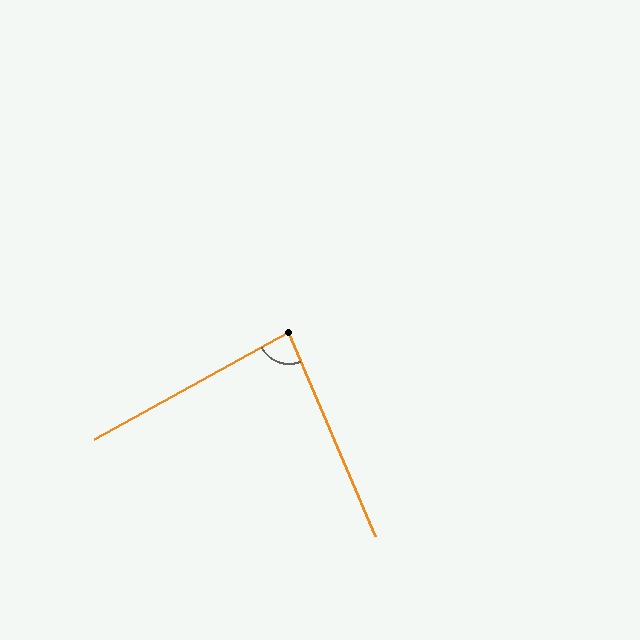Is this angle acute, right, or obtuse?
It is acute.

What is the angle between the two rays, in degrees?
Approximately 84 degrees.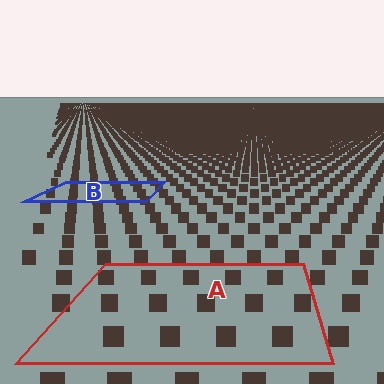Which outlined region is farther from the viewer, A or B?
Region B is farther from the viewer — the texture elements inside it appear smaller and more densely packed.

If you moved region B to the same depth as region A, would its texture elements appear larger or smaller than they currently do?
They would appear larger. At a closer depth, the same texture elements are projected at a bigger on-screen size.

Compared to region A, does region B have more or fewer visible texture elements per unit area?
Region B has more texture elements per unit area — they are packed more densely because it is farther away.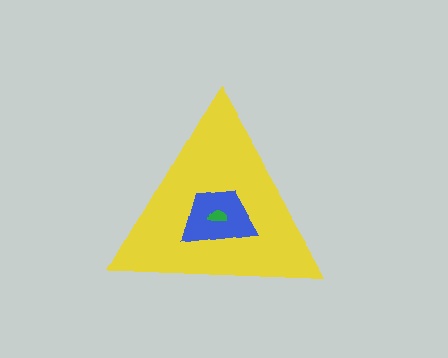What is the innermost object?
The green semicircle.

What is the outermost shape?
The yellow triangle.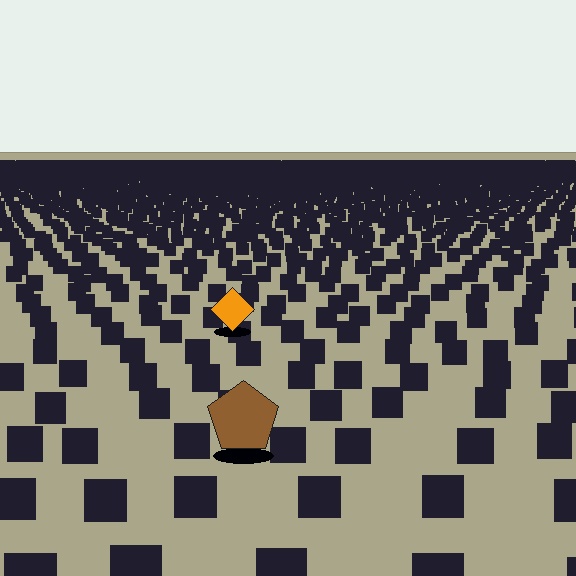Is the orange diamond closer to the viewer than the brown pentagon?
No. The brown pentagon is closer — you can tell from the texture gradient: the ground texture is coarser near it.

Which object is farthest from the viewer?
The orange diamond is farthest from the viewer. It appears smaller and the ground texture around it is denser.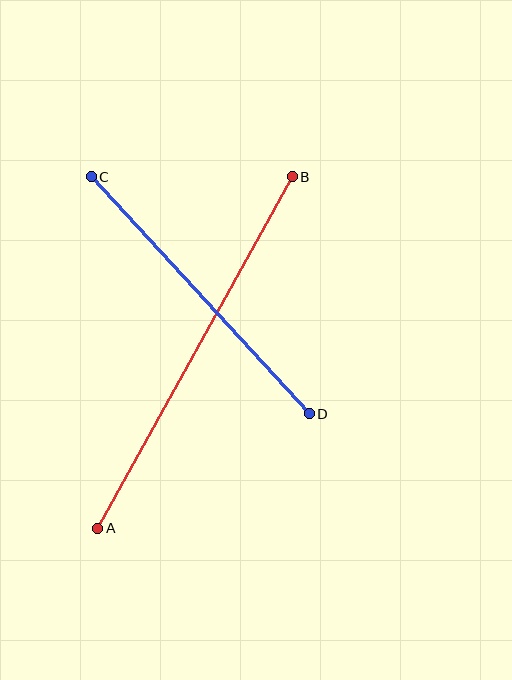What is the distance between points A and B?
The distance is approximately 402 pixels.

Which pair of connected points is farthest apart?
Points A and B are farthest apart.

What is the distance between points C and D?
The distance is approximately 322 pixels.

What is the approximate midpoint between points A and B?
The midpoint is at approximately (195, 353) pixels.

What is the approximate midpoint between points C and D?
The midpoint is at approximately (200, 295) pixels.